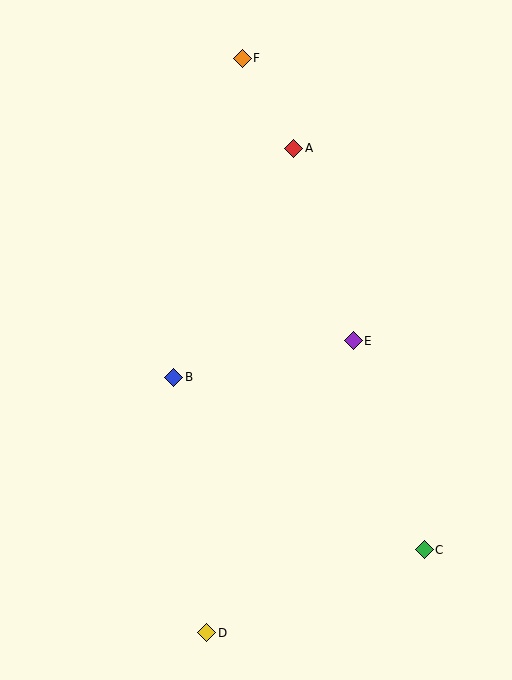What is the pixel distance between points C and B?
The distance between C and B is 304 pixels.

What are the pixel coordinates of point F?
Point F is at (242, 58).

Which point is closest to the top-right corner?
Point A is closest to the top-right corner.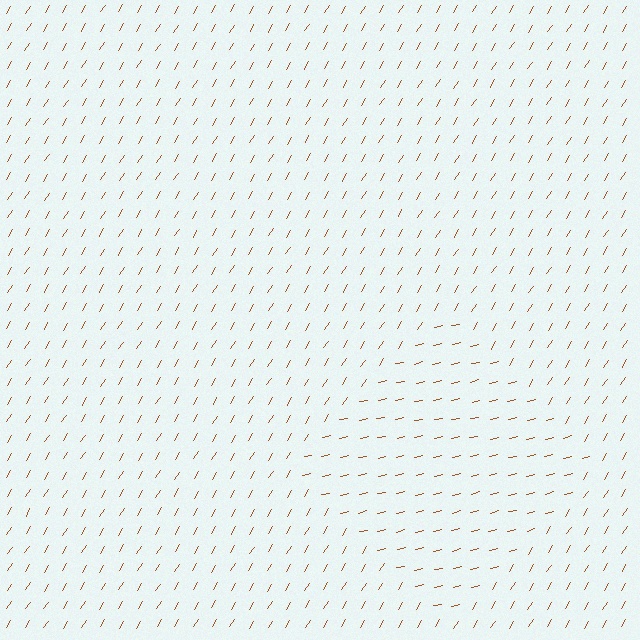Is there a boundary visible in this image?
Yes, there is a texture boundary formed by a change in line orientation.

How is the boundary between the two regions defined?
The boundary is defined purely by a change in line orientation (approximately 45 degrees difference). All lines are the same color and thickness.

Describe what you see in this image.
The image is filled with small brown line segments. A diamond region in the image has lines oriented differently from the surrounding lines, creating a visible texture boundary.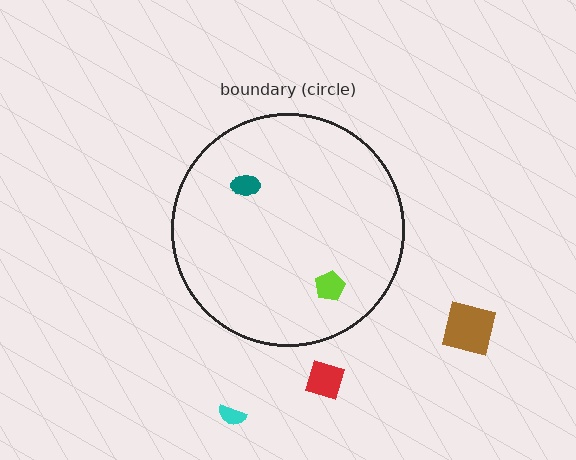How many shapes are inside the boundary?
2 inside, 3 outside.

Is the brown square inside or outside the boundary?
Outside.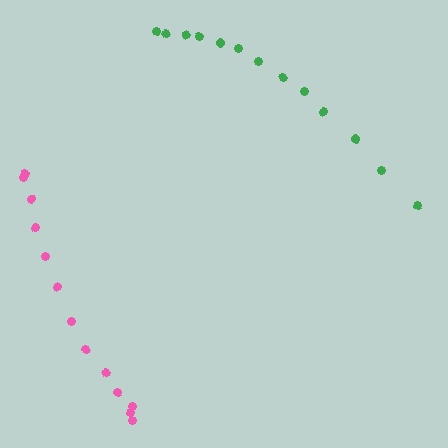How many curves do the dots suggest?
There are 2 distinct paths.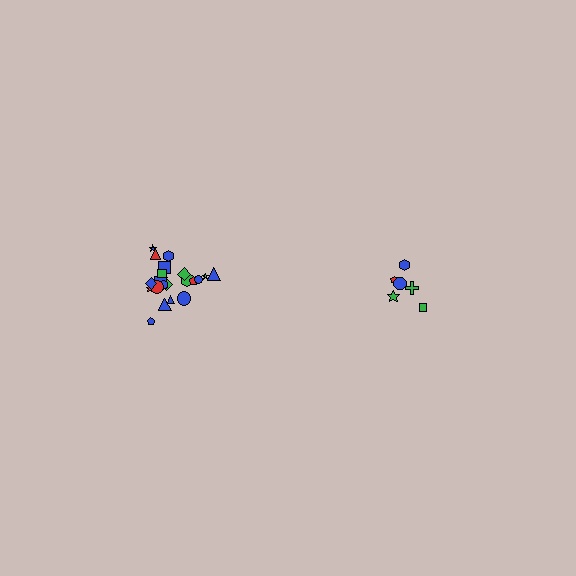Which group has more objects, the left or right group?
The left group.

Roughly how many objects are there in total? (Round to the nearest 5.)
Roughly 30 objects in total.